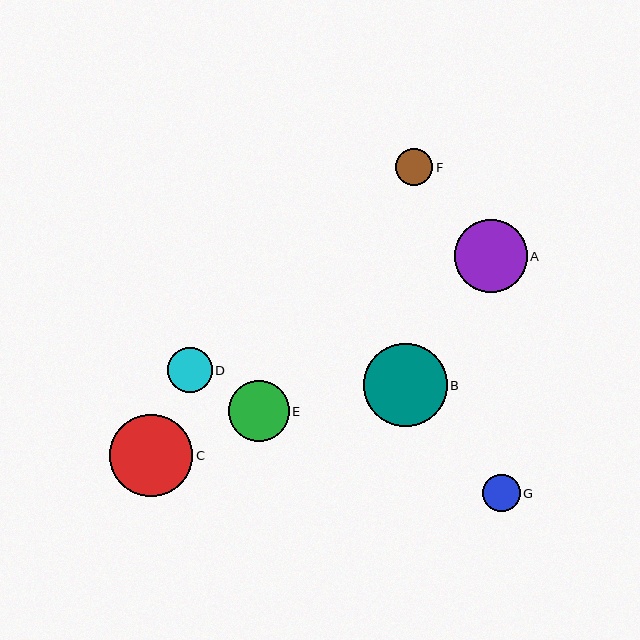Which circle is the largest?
Circle B is the largest with a size of approximately 83 pixels.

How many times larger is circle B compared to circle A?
Circle B is approximately 1.1 times the size of circle A.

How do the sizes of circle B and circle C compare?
Circle B and circle C are approximately the same size.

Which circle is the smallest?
Circle F is the smallest with a size of approximately 37 pixels.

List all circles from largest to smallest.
From largest to smallest: B, C, A, E, D, G, F.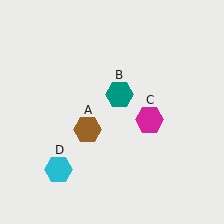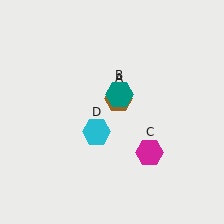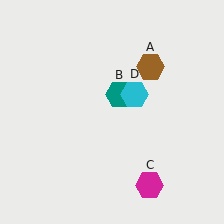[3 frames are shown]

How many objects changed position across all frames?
3 objects changed position: brown hexagon (object A), magenta hexagon (object C), cyan hexagon (object D).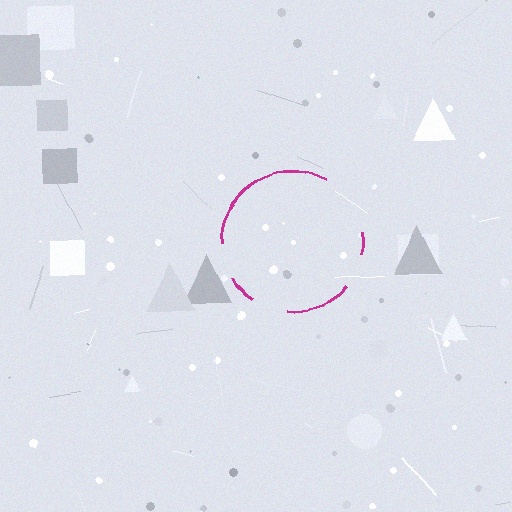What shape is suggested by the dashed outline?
The dashed outline suggests a circle.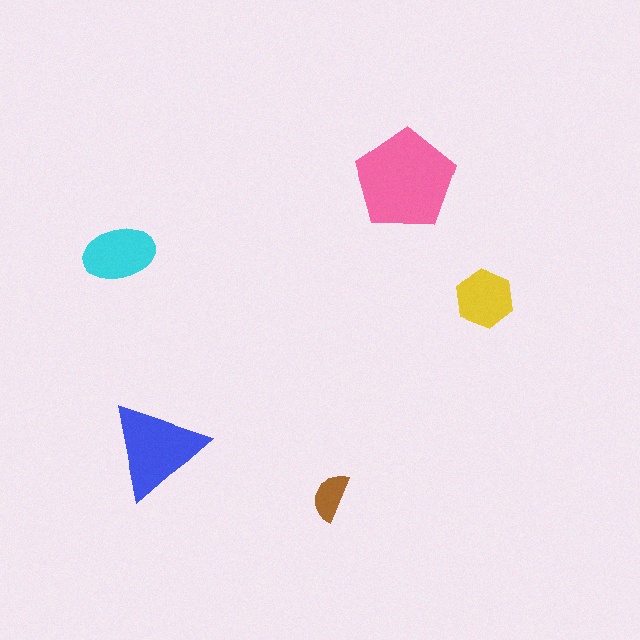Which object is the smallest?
The brown semicircle.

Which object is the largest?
The pink pentagon.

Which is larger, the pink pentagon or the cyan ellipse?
The pink pentagon.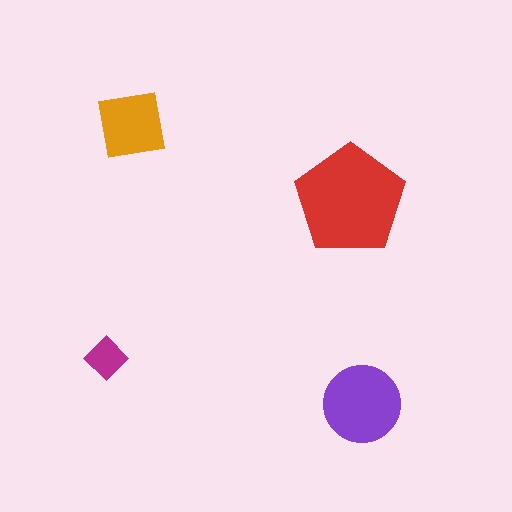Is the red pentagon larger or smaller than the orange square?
Larger.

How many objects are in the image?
There are 4 objects in the image.